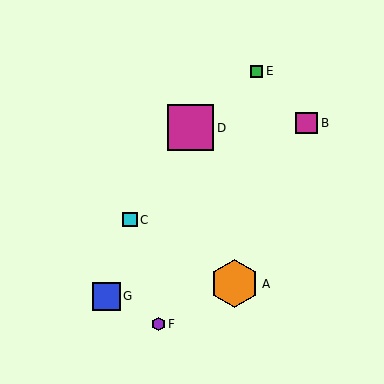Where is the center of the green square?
The center of the green square is at (257, 71).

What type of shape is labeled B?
Shape B is a magenta square.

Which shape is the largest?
The orange hexagon (labeled A) is the largest.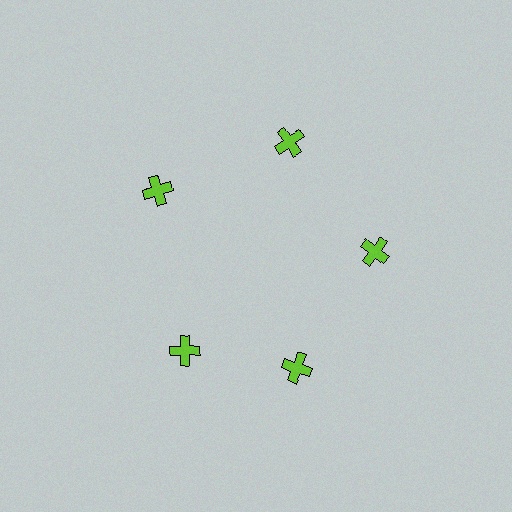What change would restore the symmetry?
The symmetry would be restored by rotating it back into even spacing with its neighbors so that all 5 crosses sit at equal angles and equal distance from the center.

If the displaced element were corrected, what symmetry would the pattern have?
It would have 5-fold rotational symmetry — the pattern would map onto itself every 72 degrees.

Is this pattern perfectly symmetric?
No. The 5 lime crosses are arranged in a ring, but one element near the 8 o'clock position is rotated out of alignment along the ring, breaking the 5-fold rotational symmetry.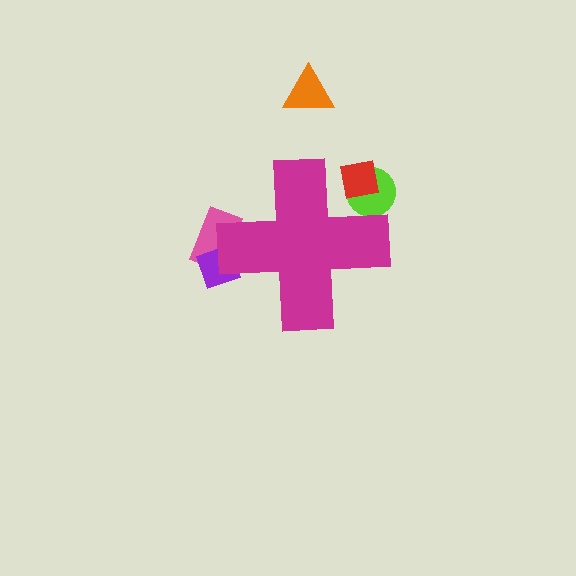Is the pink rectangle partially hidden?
Yes, the pink rectangle is partially hidden behind the magenta cross.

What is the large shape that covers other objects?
A magenta cross.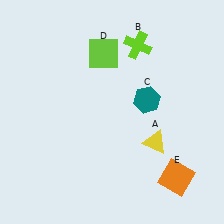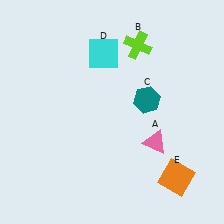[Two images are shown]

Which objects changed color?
A changed from yellow to pink. D changed from lime to cyan.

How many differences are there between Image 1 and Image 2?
There are 2 differences between the two images.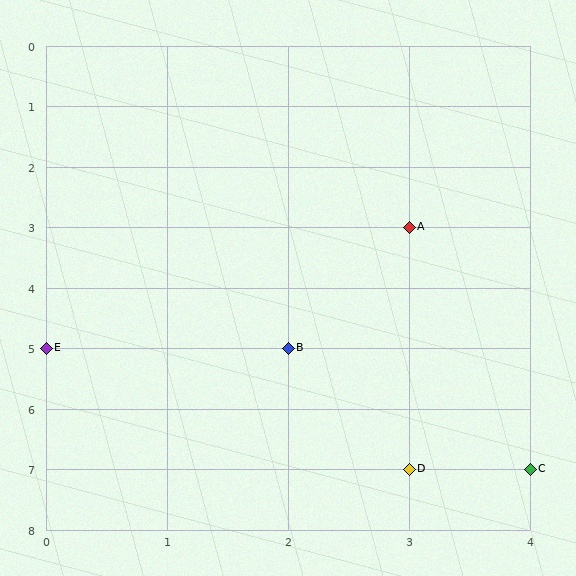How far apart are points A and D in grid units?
Points A and D are 4 rows apart.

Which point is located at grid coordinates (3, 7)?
Point D is at (3, 7).